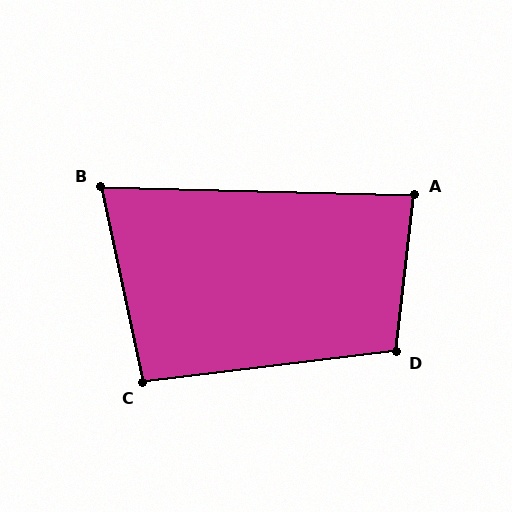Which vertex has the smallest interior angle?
B, at approximately 77 degrees.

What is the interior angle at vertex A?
Approximately 85 degrees (acute).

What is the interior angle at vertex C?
Approximately 95 degrees (obtuse).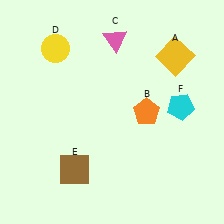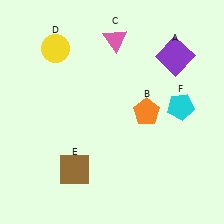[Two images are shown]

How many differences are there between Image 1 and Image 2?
There is 1 difference between the two images.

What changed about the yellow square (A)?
In Image 1, A is yellow. In Image 2, it changed to purple.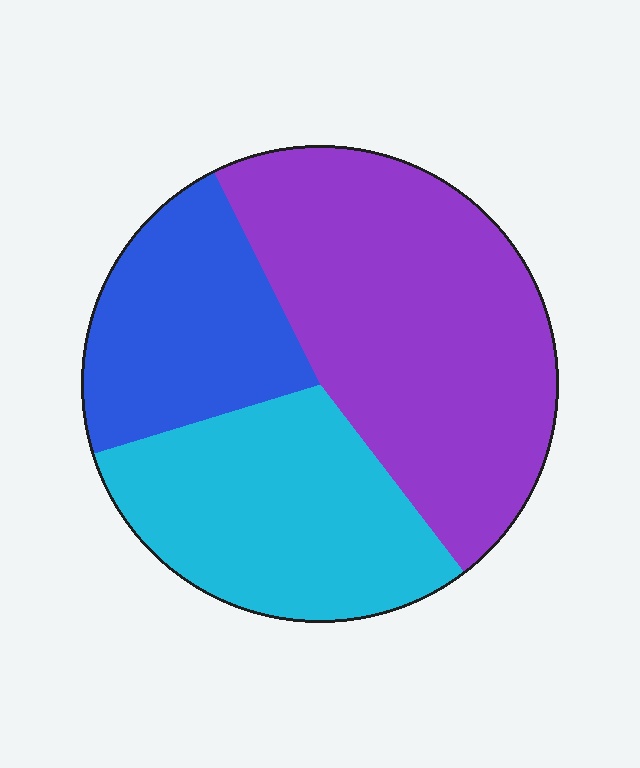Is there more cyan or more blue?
Cyan.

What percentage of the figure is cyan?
Cyan covers around 30% of the figure.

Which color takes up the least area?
Blue, at roughly 20%.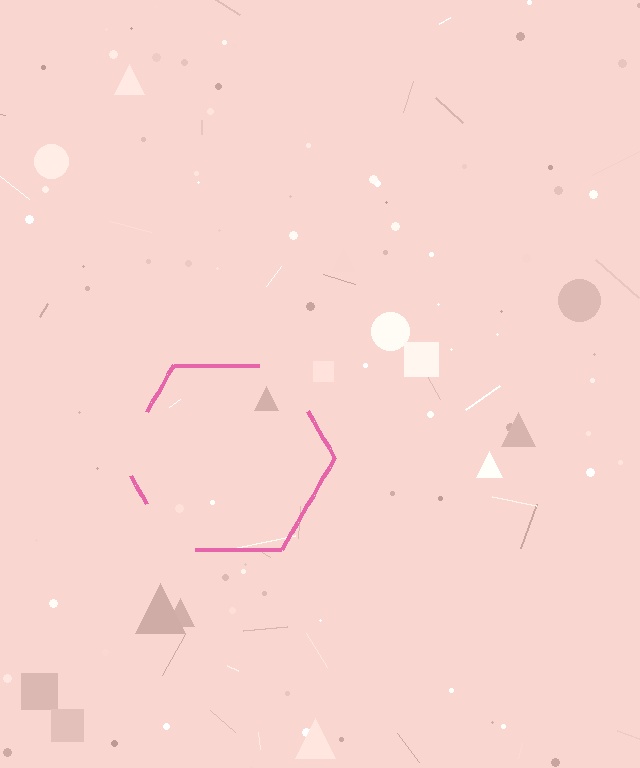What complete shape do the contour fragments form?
The contour fragments form a hexagon.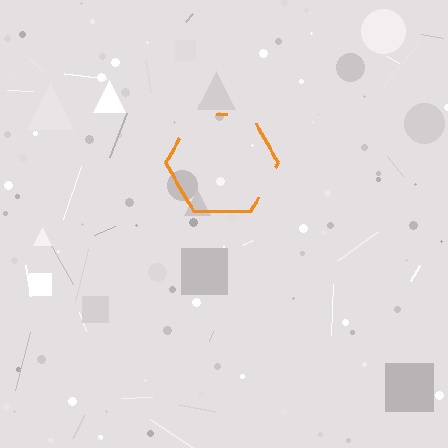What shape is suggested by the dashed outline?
The dashed outline suggests a hexagon.